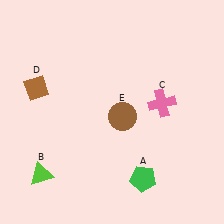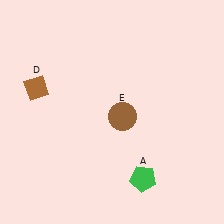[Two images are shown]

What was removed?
The pink cross (C), the lime triangle (B) were removed in Image 2.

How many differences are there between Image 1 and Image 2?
There are 2 differences between the two images.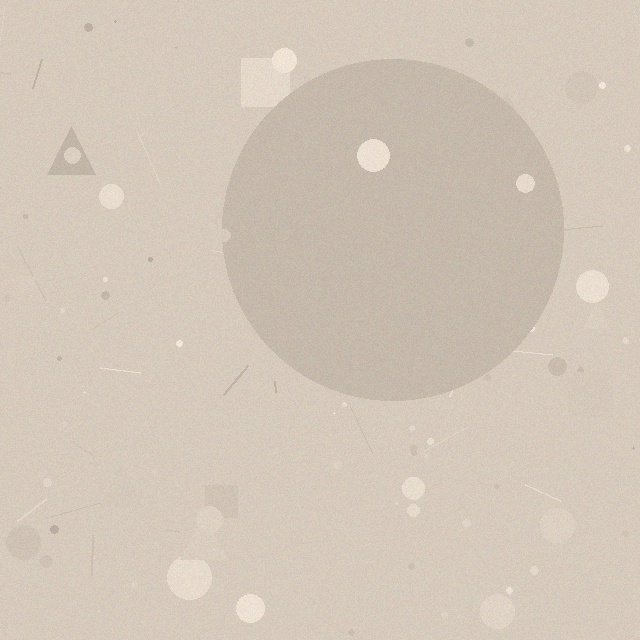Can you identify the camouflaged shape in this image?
The camouflaged shape is a circle.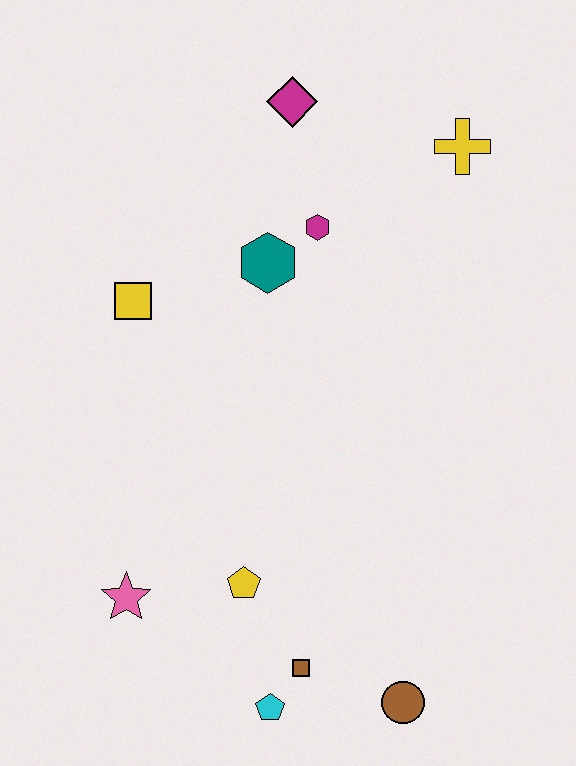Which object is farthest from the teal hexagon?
The brown circle is farthest from the teal hexagon.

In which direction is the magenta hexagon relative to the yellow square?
The magenta hexagon is to the right of the yellow square.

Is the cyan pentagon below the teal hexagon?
Yes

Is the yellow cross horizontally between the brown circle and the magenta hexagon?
No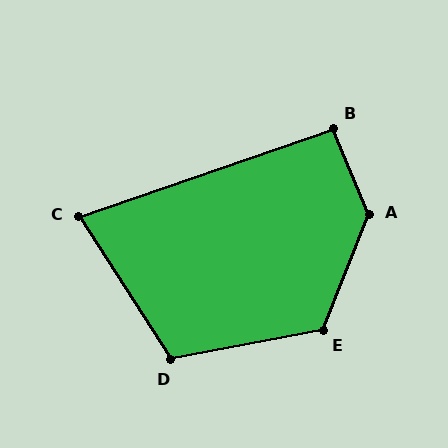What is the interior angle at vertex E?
Approximately 122 degrees (obtuse).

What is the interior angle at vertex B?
Approximately 93 degrees (approximately right).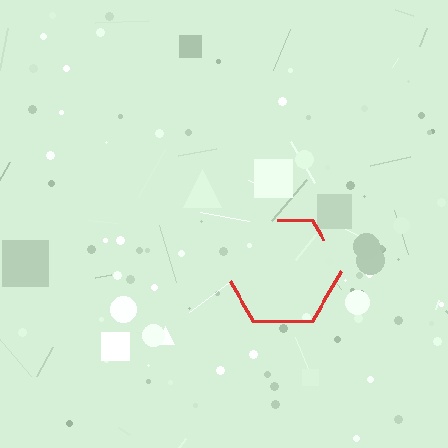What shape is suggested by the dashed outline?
The dashed outline suggests a hexagon.